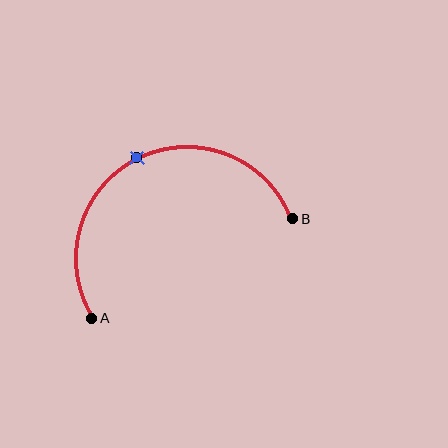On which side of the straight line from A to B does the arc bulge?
The arc bulges above the straight line connecting A and B.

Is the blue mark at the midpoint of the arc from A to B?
Yes. The blue mark lies on the arc at equal arc-length from both A and B — it is the arc midpoint.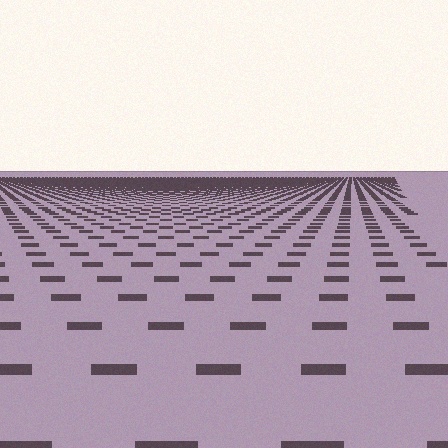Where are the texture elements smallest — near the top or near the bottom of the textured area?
Near the top.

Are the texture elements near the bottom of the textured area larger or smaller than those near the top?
Larger. Near the bottom, elements are closer to the viewer and appear at a bigger on-screen size.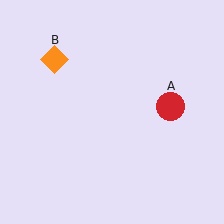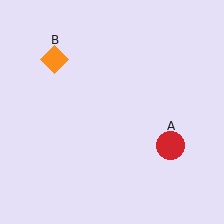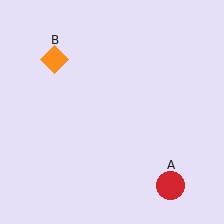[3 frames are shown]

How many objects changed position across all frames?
1 object changed position: red circle (object A).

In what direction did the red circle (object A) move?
The red circle (object A) moved down.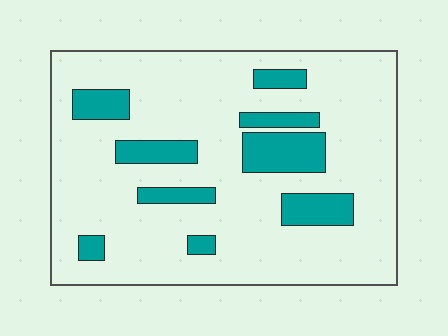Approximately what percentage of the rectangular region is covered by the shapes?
Approximately 20%.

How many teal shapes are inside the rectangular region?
9.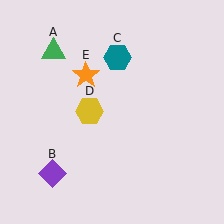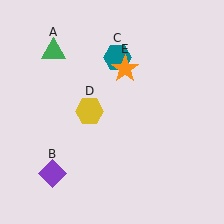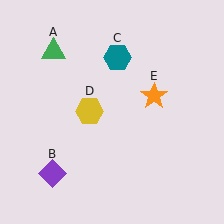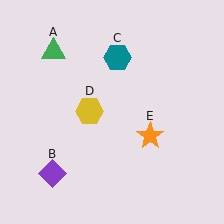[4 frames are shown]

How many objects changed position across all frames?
1 object changed position: orange star (object E).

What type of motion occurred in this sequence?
The orange star (object E) rotated clockwise around the center of the scene.